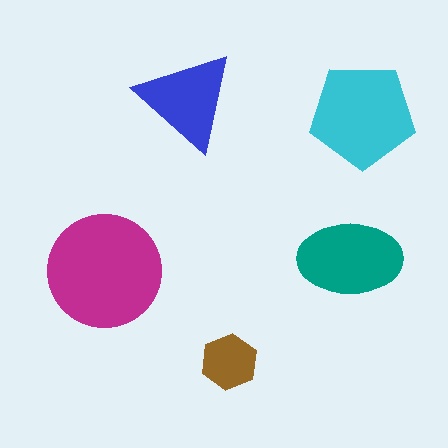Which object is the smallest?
The brown hexagon.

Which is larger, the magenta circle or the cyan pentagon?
The magenta circle.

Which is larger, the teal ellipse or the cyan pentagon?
The cyan pentagon.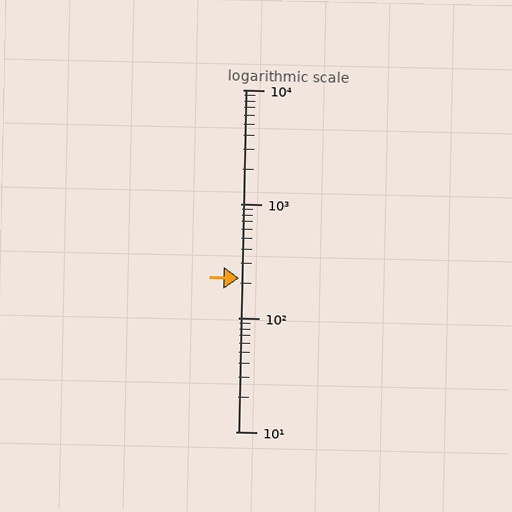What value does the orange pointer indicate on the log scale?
The pointer indicates approximately 220.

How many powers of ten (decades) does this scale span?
The scale spans 3 decades, from 10 to 10000.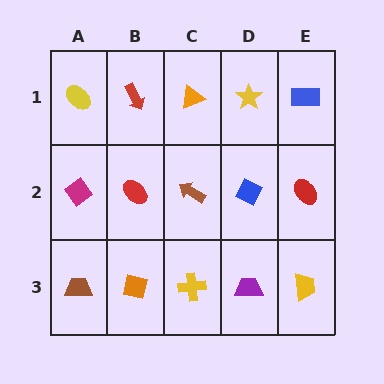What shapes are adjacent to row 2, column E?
A blue rectangle (row 1, column E), a yellow trapezoid (row 3, column E), a blue diamond (row 2, column D).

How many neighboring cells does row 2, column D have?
4.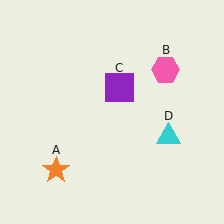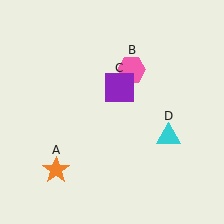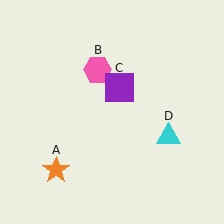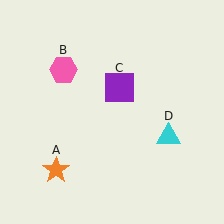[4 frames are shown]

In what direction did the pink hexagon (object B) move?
The pink hexagon (object B) moved left.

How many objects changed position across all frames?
1 object changed position: pink hexagon (object B).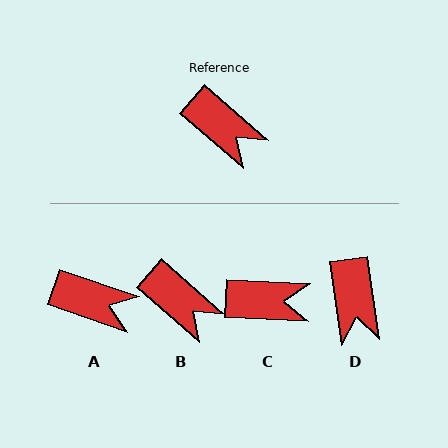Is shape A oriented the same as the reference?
No, it is off by about 22 degrees.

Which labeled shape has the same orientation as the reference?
B.